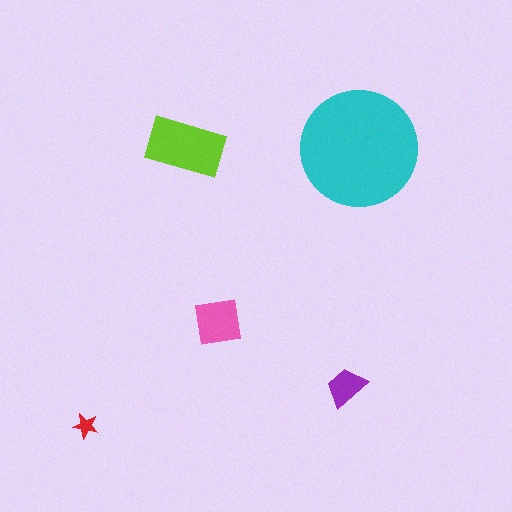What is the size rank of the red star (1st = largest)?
5th.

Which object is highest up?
The lime rectangle is topmost.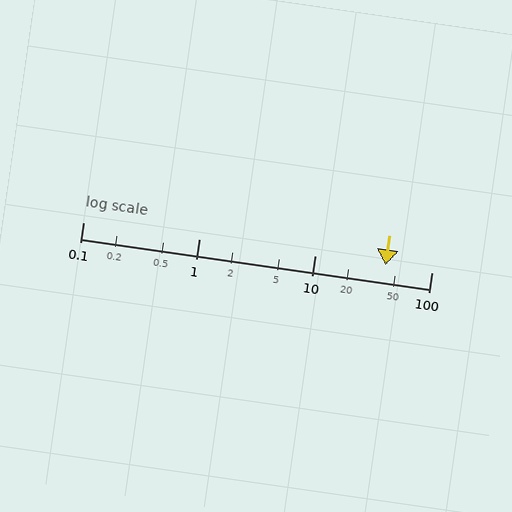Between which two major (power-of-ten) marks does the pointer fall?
The pointer is between 10 and 100.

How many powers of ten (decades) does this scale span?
The scale spans 3 decades, from 0.1 to 100.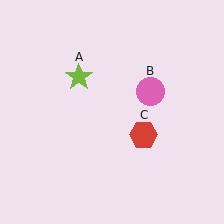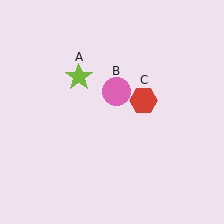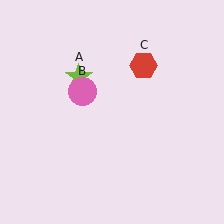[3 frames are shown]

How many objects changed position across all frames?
2 objects changed position: pink circle (object B), red hexagon (object C).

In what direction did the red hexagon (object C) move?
The red hexagon (object C) moved up.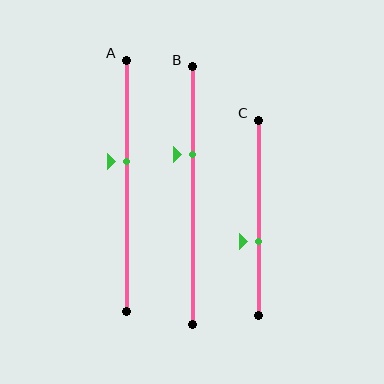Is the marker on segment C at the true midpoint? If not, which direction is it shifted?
No, the marker on segment C is shifted downward by about 12% of the segment length.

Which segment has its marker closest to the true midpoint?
Segment A has its marker closest to the true midpoint.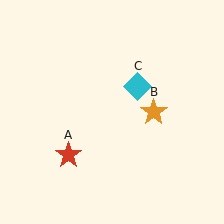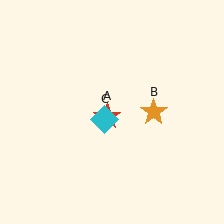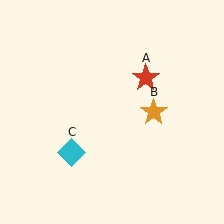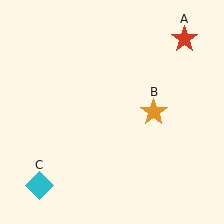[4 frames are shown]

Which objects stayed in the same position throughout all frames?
Orange star (object B) remained stationary.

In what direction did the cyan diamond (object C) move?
The cyan diamond (object C) moved down and to the left.